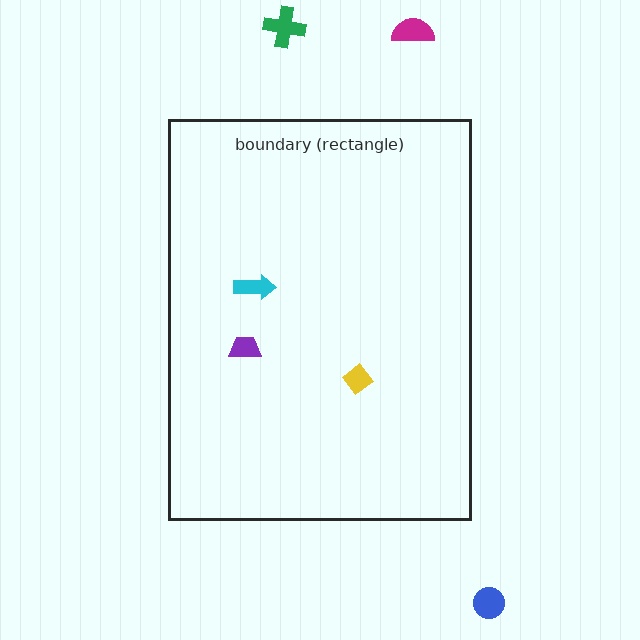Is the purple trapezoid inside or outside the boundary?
Inside.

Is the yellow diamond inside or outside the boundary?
Inside.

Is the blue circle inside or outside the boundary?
Outside.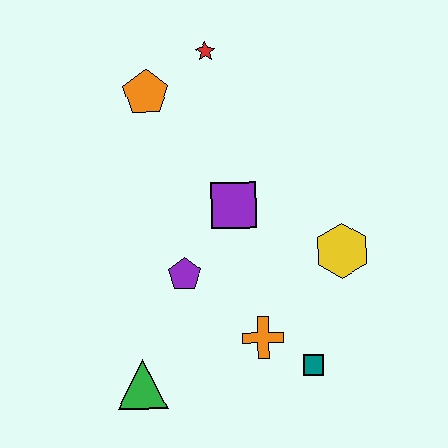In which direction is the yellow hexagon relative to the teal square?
The yellow hexagon is above the teal square.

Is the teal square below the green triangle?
No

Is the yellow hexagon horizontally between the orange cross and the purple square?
No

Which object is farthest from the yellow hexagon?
The orange pentagon is farthest from the yellow hexagon.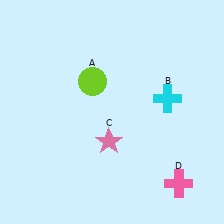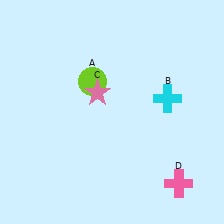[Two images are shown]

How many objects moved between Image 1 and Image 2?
1 object moved between the two images.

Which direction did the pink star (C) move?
The pink star (C) moved up.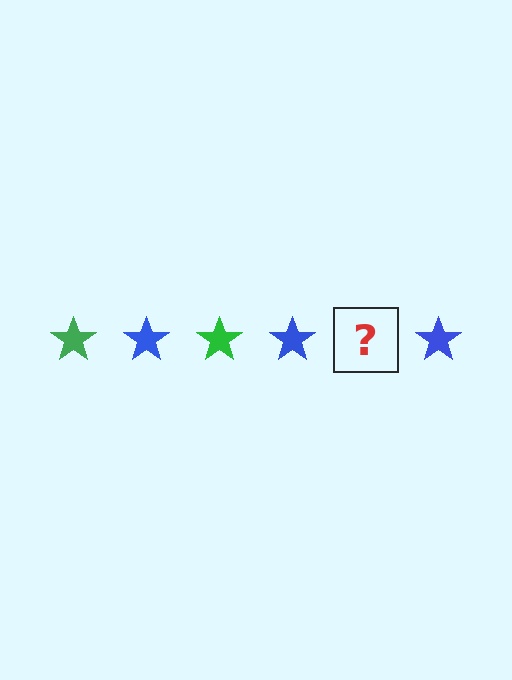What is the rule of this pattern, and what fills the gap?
The rule is that the pattern cycles through green, blue stars. The gap should be filled with a green star.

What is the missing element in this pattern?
The missing element is a green star.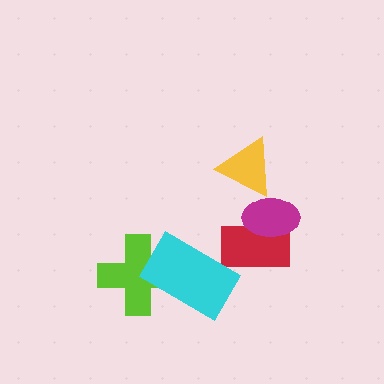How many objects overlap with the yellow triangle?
1 object overlaps with the yellow triangle.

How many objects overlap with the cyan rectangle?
1 object overlaps with the cyan rectangle.